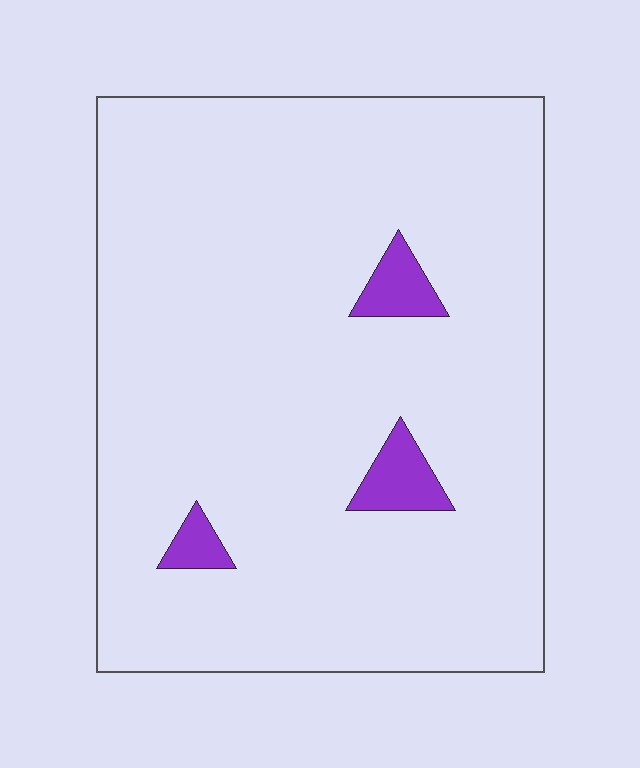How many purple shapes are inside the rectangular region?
3.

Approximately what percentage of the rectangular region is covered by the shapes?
Approximately 5%.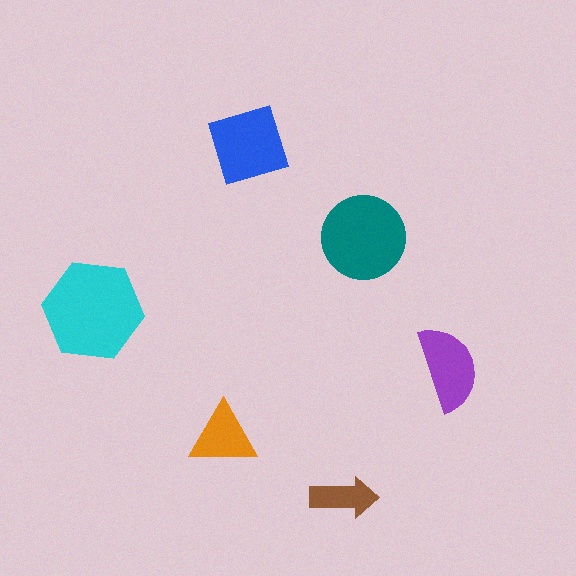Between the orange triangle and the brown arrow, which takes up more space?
The orange triangle.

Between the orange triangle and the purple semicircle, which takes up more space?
The purple semicircle.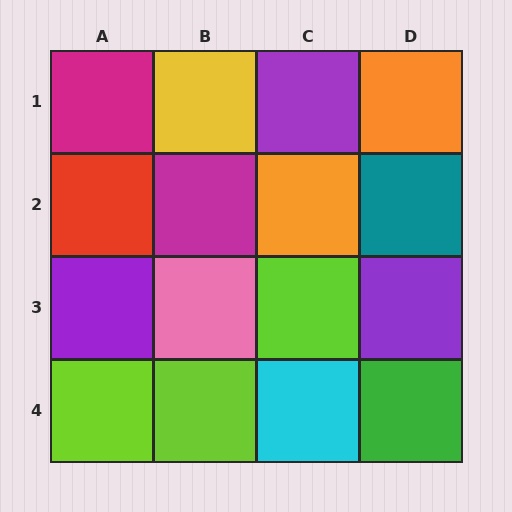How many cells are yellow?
1 cell is yellow.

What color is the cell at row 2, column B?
Magenta.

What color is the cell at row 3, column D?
Purple.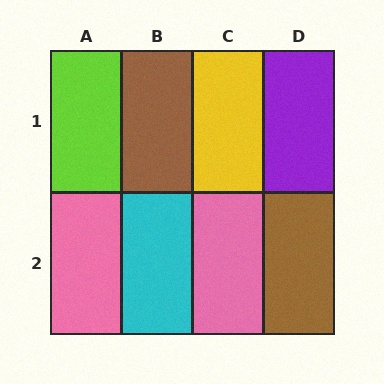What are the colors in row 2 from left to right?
Pink, cyan, pink, brown.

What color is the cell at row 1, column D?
Purple.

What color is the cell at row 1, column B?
Brown.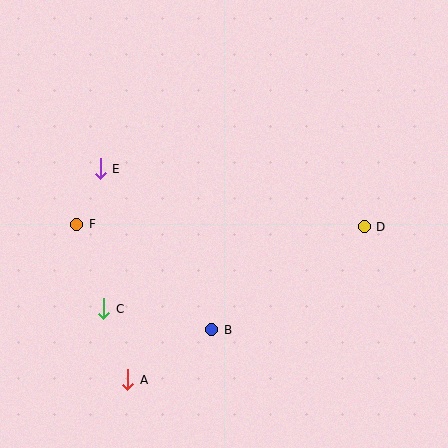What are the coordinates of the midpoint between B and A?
The midpoint between B and A is at (170, 355).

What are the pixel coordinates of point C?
Point C is at (104, 309).